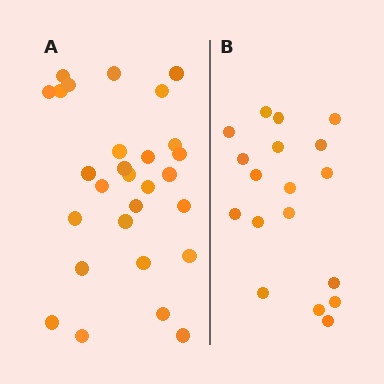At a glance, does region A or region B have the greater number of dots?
Region A (the left region) has more dots.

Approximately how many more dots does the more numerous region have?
Region A has roughly 10 or so more dots than region B.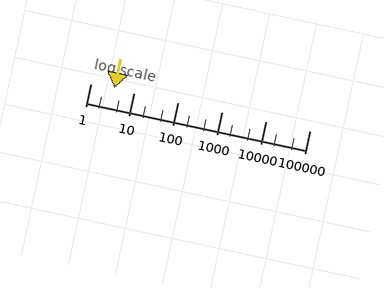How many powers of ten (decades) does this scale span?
The scale spans 5 decades, from 1 to 100000.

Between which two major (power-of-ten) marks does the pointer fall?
The pointer is between 1 and 10.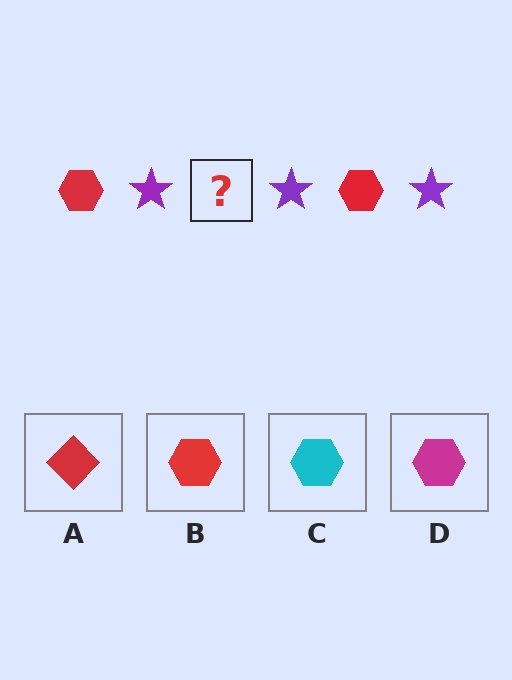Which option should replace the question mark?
Option B.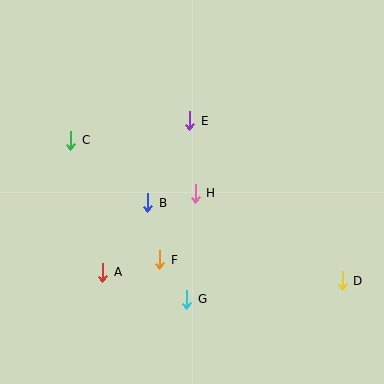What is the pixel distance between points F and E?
The distance between F and E is 142 pixels.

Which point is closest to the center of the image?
Point H at (195, 193) is closest to the center.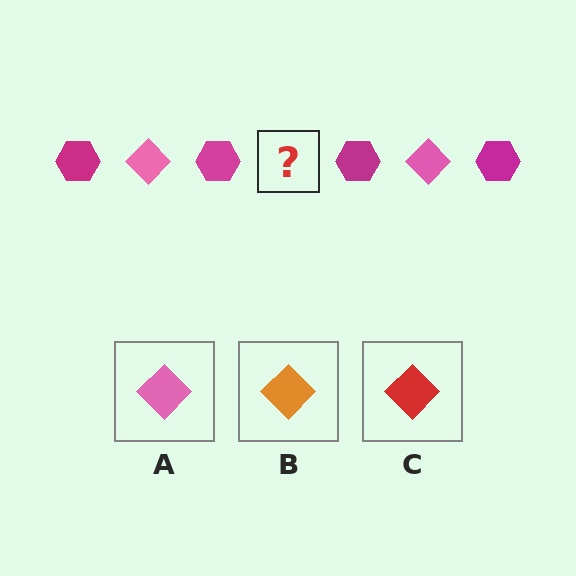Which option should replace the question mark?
Option A.